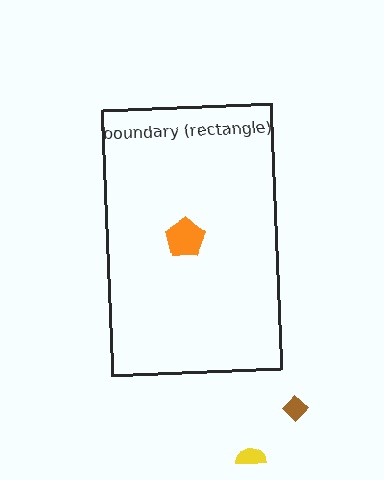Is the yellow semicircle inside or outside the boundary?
Outside.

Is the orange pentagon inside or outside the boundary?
Inside.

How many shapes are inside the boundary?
1 inside, 2 outside.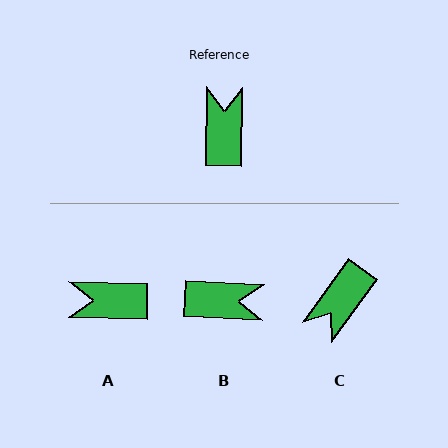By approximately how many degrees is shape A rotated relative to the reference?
Approximately 89 degrees counter-clockwise.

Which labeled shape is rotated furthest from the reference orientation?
C, about 145 degrees away.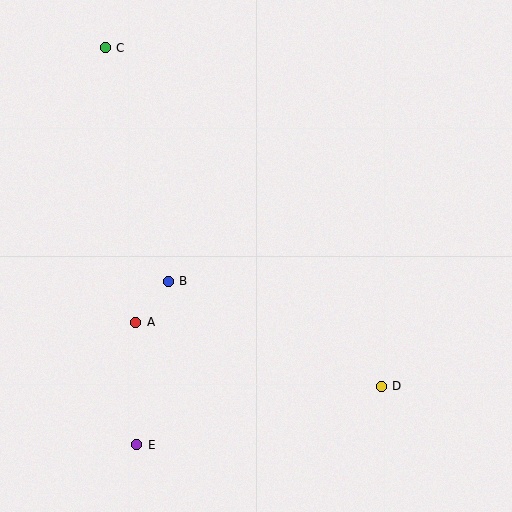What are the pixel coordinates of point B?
Point B is at (168, 281).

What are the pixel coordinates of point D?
Point D is at (381, 386).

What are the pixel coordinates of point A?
Point A is at (136, 322).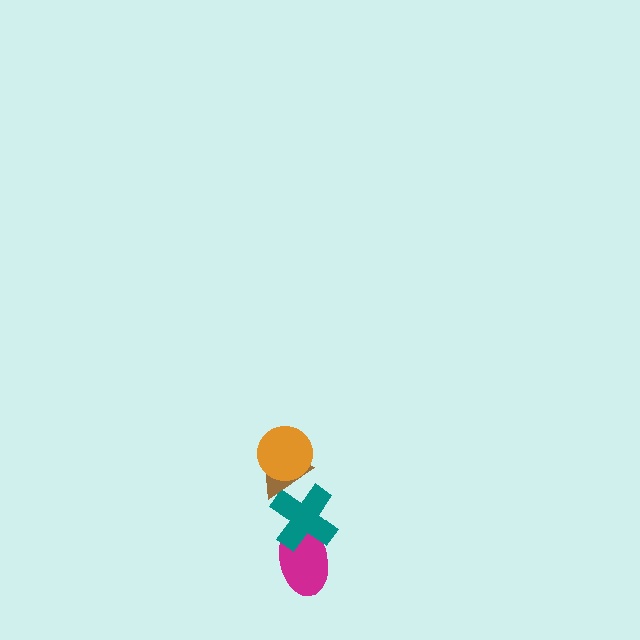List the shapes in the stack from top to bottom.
From top to bottom: the orange circle, the brown triangle, the teal cross, the magenta ellipse.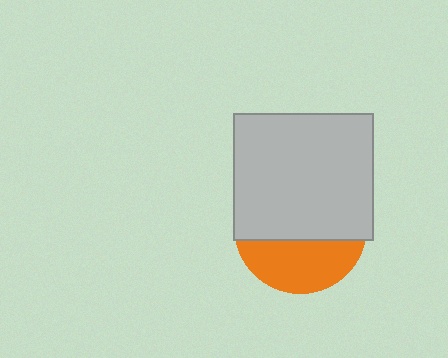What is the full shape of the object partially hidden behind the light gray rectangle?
The partially hidden object is an orange circle.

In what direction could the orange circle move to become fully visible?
The orange circle could move down. That would shift it out from behind the light gray rectangle entirely.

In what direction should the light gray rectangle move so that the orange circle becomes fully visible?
The light gray rectangle should move up. That is the shortest direction to clear the overlap and leave the orange circle fully visible.